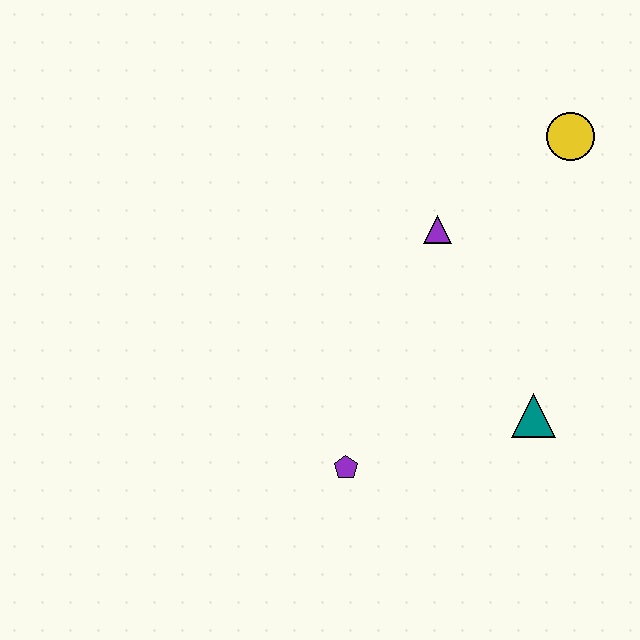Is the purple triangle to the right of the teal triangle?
No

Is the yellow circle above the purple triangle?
Yes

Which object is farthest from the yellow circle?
The purple pentagon is farthest from the yellow circle.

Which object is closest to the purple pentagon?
The teal triangle is closest to the purple pentagon.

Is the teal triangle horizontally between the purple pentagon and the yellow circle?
Yes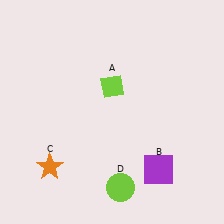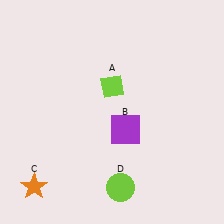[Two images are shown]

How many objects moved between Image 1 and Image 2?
2 objects moved between the two images.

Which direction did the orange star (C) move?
The orange star (C) moved down.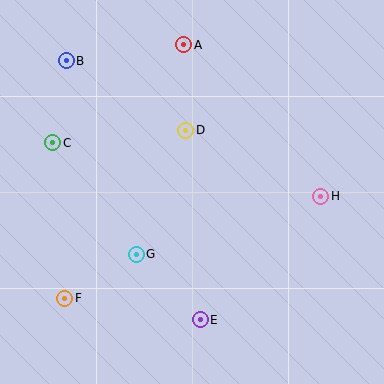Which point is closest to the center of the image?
Point D at (186, 130) is closest to the center.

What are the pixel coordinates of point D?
Point D is at (186, 130).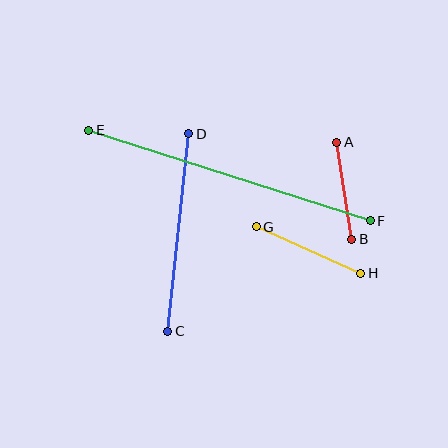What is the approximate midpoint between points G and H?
The midpoint is at approximately (308, 250) pixels.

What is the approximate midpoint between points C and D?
The midpoint is at approximately (178, 232) pixels.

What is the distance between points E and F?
The distance is approximately 296 pixels.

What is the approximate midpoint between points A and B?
The midpoint is at approximately (344, 191) pixels.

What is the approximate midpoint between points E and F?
The midpoint is at approximately (229, 175) pixels.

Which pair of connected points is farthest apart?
Points E and F are farthest apart.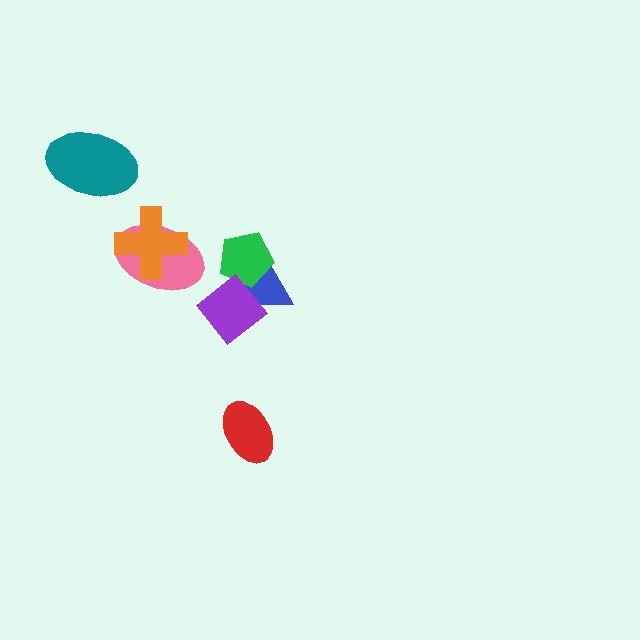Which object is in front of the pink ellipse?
The orange cross is in front of the pink ellipse.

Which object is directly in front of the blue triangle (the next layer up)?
The green pentagon is directly in front of the blue triangle.